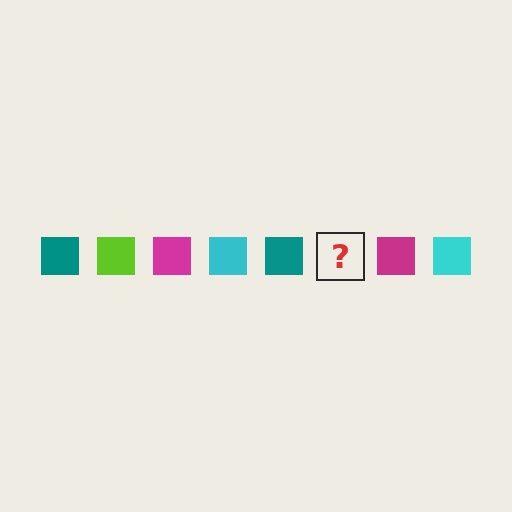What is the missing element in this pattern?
The missing element is a lime square.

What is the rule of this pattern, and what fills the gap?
The rule is that the pattern cycles through teal, lime, magenta, cyan squares. The gap should be filled with a lime square.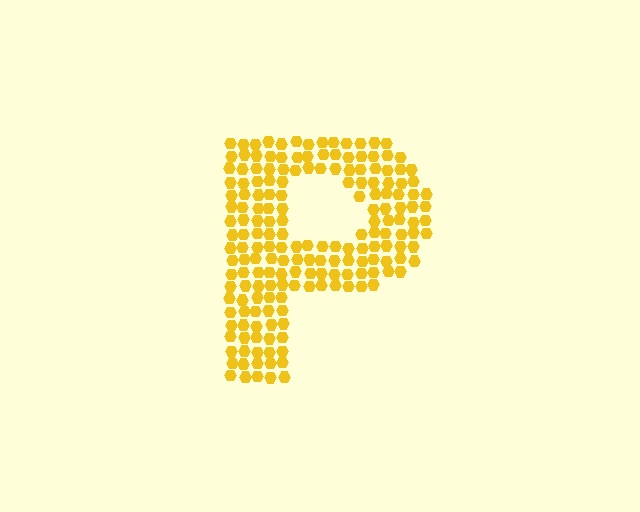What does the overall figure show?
The overall figure shows the letter P.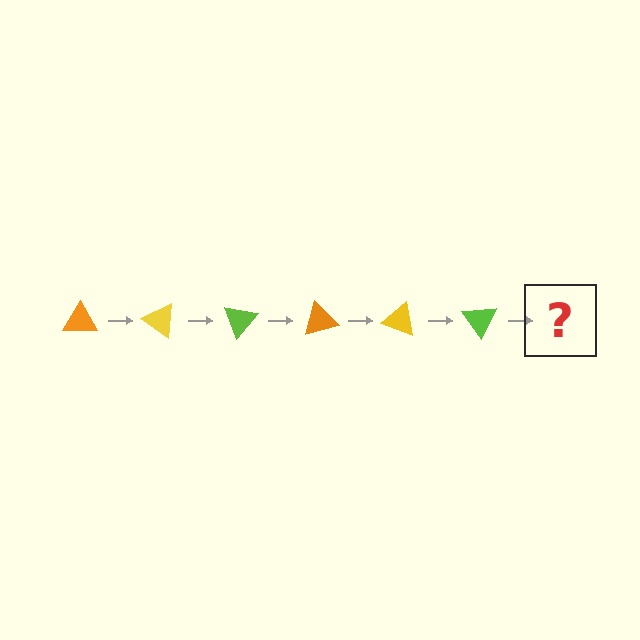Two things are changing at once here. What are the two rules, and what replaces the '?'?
The two rules are that it rotates 35 degrees each step and the color cycles through orange, yellow, and lime. The '?' should be an orange triangle, rotated 210 degrees from the start.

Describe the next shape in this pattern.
It should be an orange triangle, rotated 210 degrees from the start.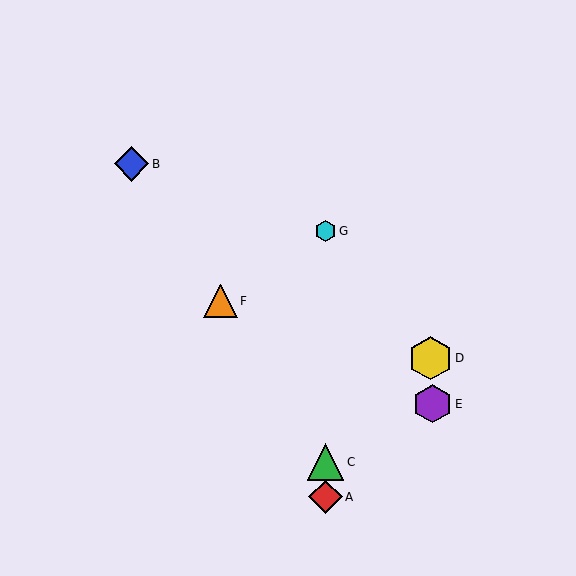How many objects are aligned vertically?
3 objects (A, C, G) are aligned vertically.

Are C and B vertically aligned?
No, C is at x≈325 and B is at x≈132.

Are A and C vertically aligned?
Yes, both are at x≈325.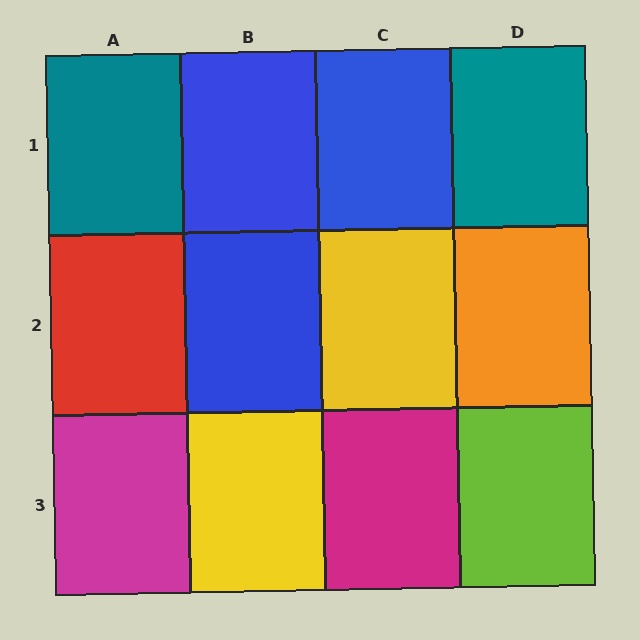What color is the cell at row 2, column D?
Orange.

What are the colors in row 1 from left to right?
Teal, blue, blue, teal.